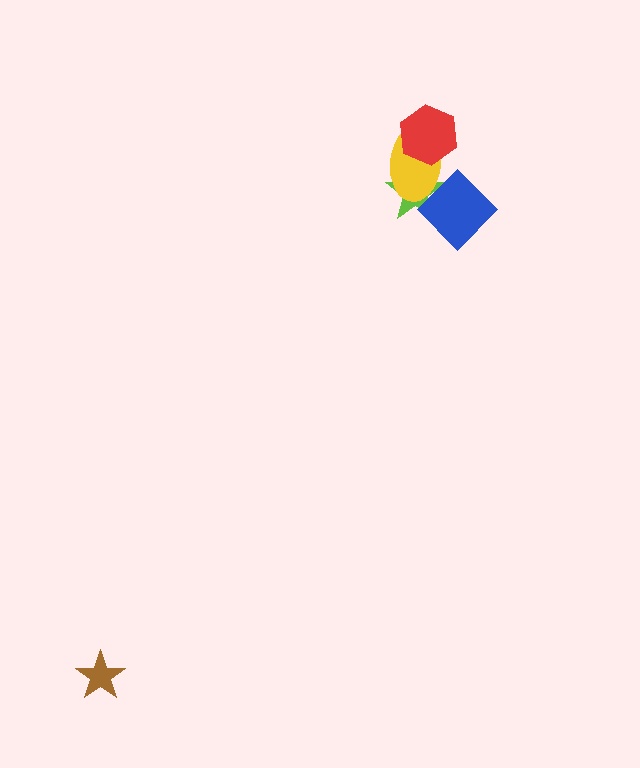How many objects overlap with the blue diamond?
2 objects overlap with the blue diamond.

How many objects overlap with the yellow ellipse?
3 objects overlap with the yellow ellipse.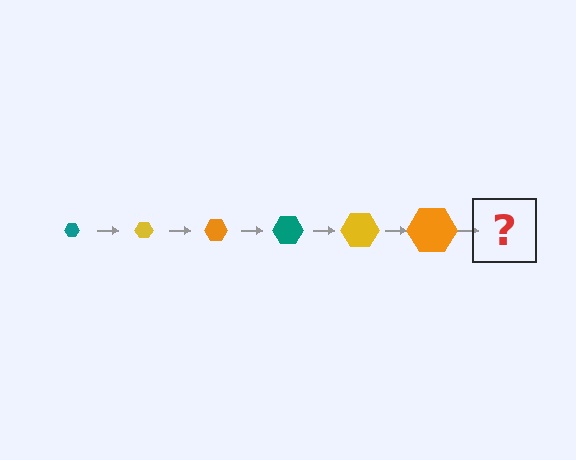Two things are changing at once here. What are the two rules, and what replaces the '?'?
The two rules are that the hexagon grows larger each step and the color cycles through teal, yellow, and orange. The '?' should be a teal hexagon, larger than the previous one.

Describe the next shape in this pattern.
It should be a teal hexagon, larger than the previous one.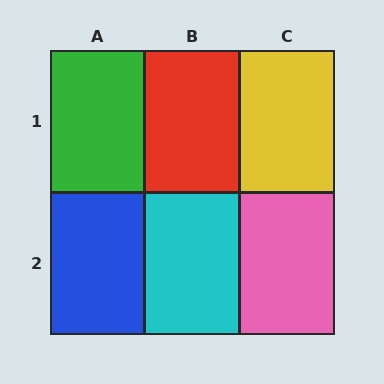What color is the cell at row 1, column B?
Red.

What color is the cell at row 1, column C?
Yellow.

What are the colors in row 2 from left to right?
Blue, cyan, pink.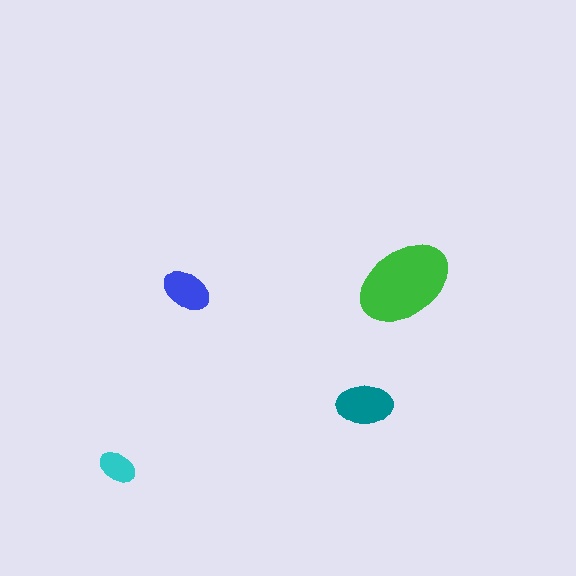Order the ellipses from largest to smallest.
the green one, the teal one, the blue one, the cyan one.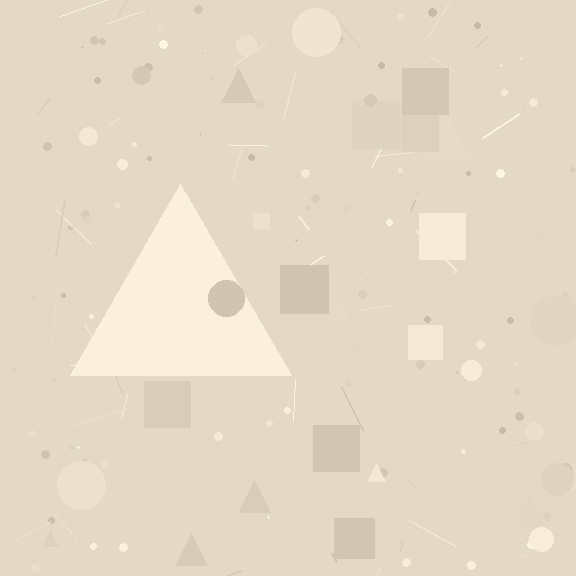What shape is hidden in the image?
A triangle is hidden in the image.